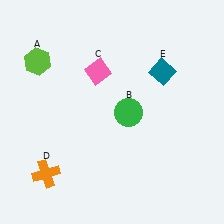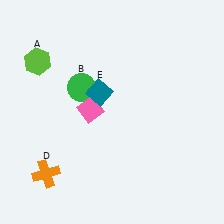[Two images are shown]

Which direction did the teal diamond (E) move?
The teal diamond (E) moved left.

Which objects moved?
The objects that moved are: the green circle (B), the pink diamond (C), the teal diamond (E).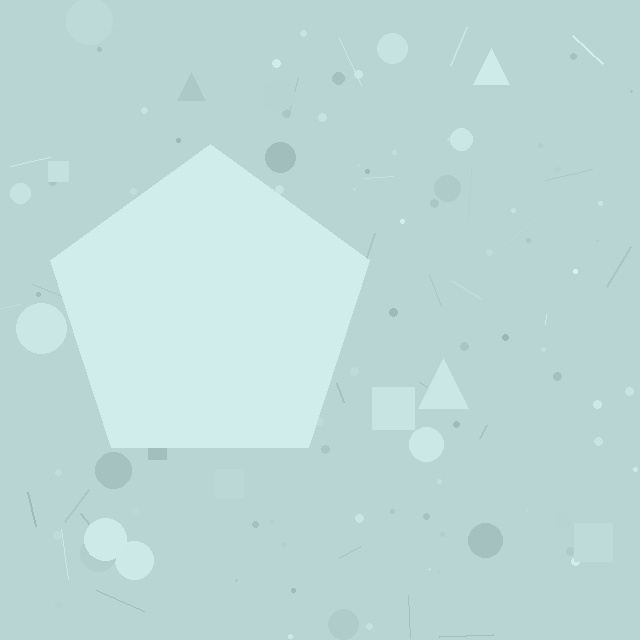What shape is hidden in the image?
A pentagon is hidden in the image.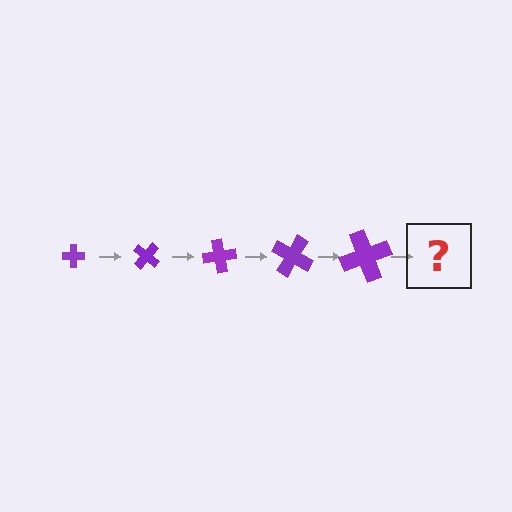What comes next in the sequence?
The next element should be a cross, larger than the previous one and rotated 200 degrees from the start.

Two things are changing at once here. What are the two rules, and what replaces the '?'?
The two rules are that the cross grows larger each step and it rotates 40 degrees each step. The '?' should be a cross, larger than the previous one and rotated 200 degrees from the start.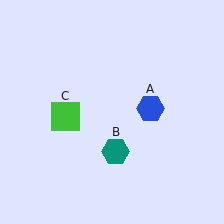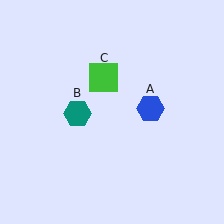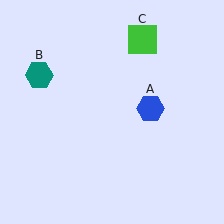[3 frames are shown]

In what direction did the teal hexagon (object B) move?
The teal hexagon (object B) moved up and to the left.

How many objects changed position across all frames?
2 objects changed position: teal hexagon (object B), green square (object C).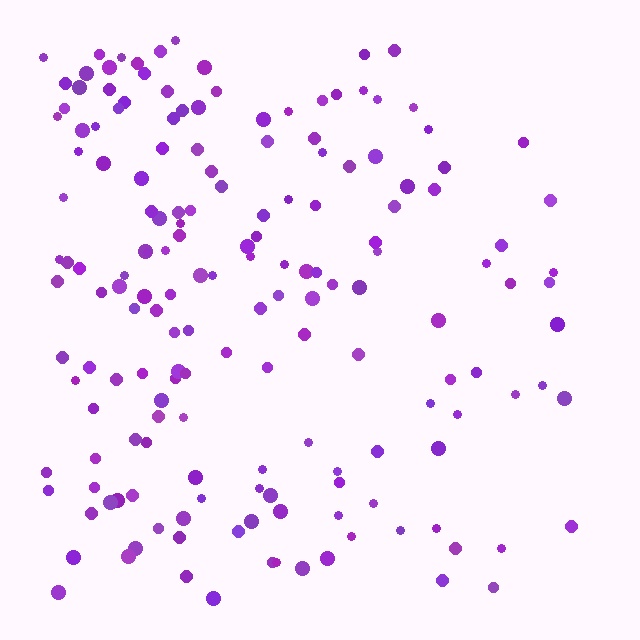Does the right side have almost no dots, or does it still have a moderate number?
Still a moderate number, just noticeably fewer than the left.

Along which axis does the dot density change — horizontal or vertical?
Horizontal.